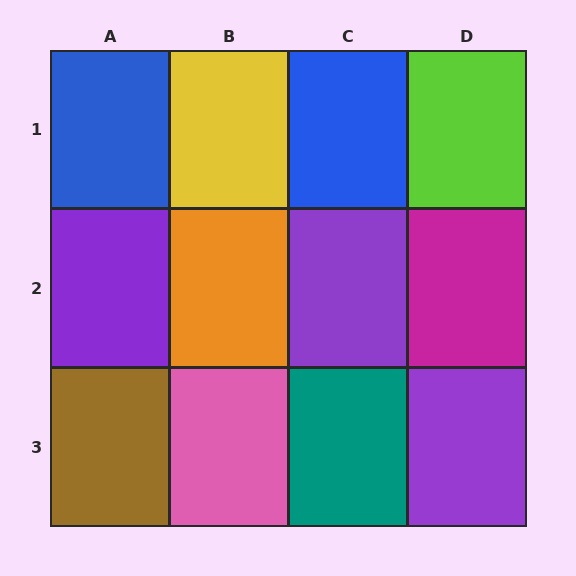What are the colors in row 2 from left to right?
Purple, orange, purple, magenta.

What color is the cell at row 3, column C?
Teal.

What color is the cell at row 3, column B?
Pink.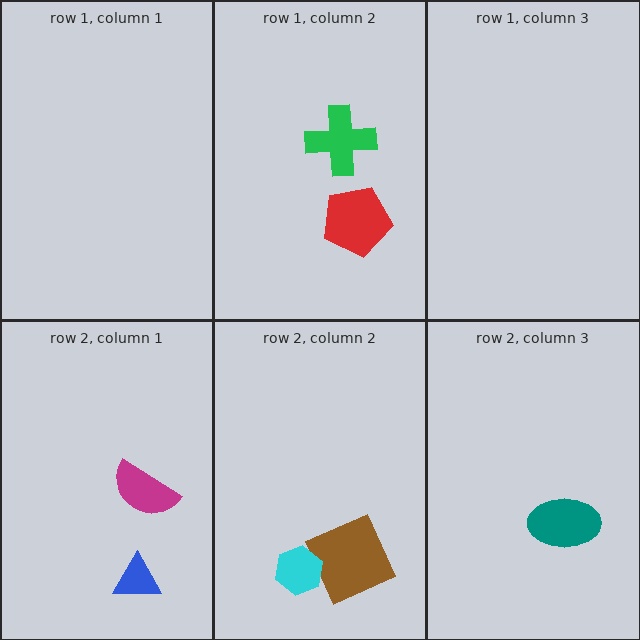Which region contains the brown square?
The row 2, column 2 region.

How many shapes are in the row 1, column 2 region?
2.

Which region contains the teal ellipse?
The row 2, column 3 region.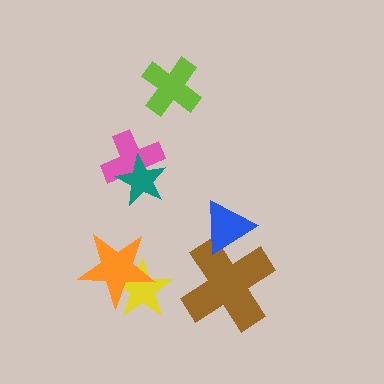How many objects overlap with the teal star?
1 object overlaps with the teal star.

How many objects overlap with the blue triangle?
1 object overlaps with the blue triangle.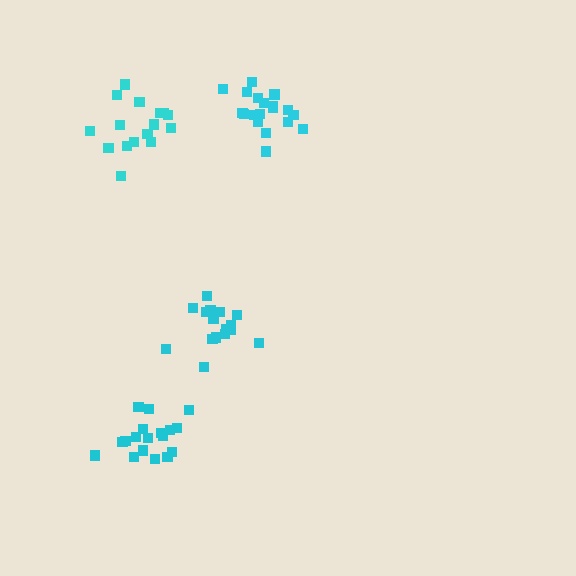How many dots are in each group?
Group 1: 18 dots, Group 2: 16 dots, Group 3: 16 dots, Group 4: 19 dots (69 total).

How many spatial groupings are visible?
There are 4 spatial groupings.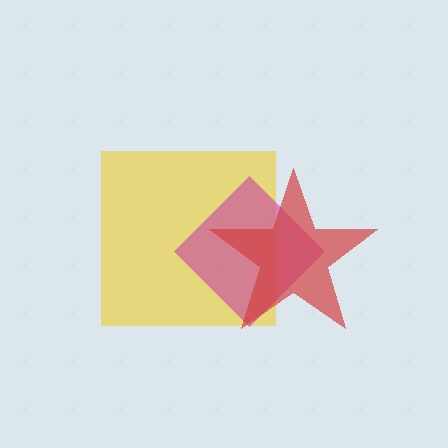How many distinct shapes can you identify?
There are 3 distinct shapes: a yellow square, a magenta diamond, a red star.